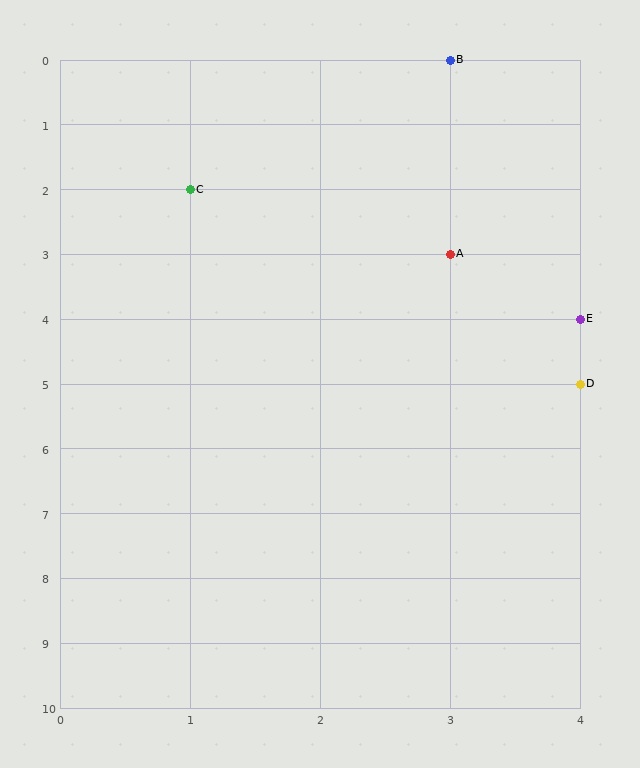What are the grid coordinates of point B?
Point B is at grid coordinates (3, 0).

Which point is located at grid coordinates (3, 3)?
Point A is at (3, 3).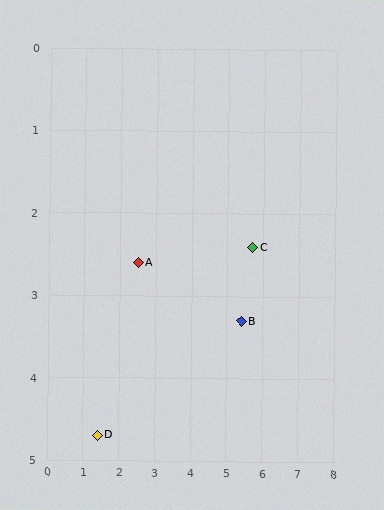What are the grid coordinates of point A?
Point A is at approximately (2.5, 2.6).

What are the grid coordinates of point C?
Point C is at approximately (5.7, 2.4).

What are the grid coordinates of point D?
Point D is at approximately (1.4, 4.7).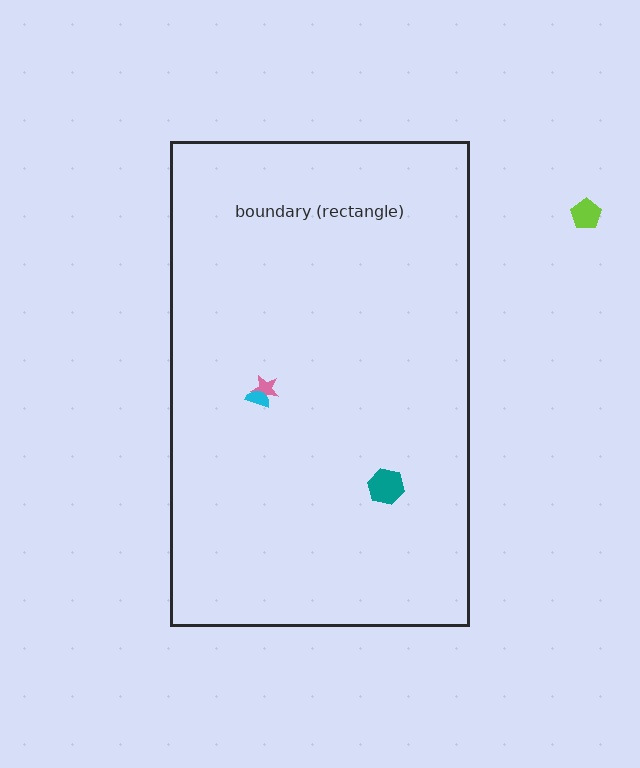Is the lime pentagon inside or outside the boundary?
Outside.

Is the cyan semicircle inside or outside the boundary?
Inside.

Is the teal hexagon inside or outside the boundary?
Inside.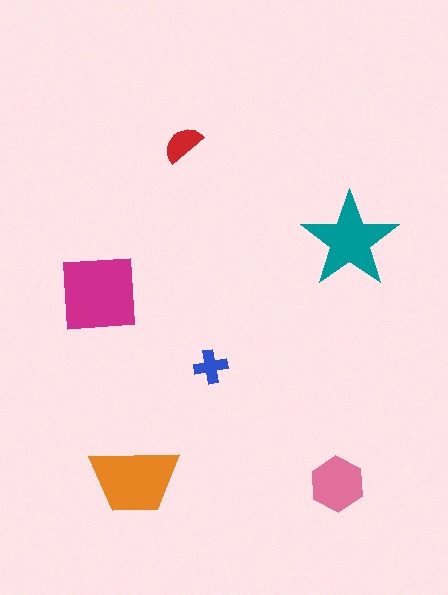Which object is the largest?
The magenta square.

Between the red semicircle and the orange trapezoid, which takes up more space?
The orange trapezoid.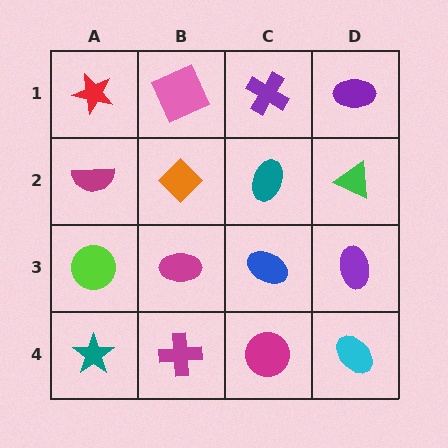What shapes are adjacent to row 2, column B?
A pink square (row 1, column B), a magenta ellipse (row 3, column B), a magenta semicircle (row 2, column A), a teal ellipse (row 2, column C).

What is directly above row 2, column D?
A purple ellipse.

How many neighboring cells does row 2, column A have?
3.